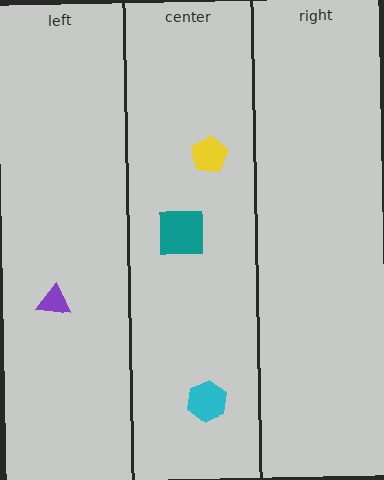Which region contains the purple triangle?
The left region.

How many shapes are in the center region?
3.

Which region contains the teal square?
The center region.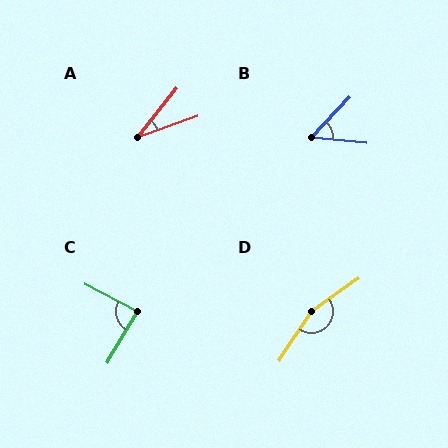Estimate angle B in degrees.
Approximately 53 degrees.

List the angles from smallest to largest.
A (32°), B (53°), C (87°), D (159°).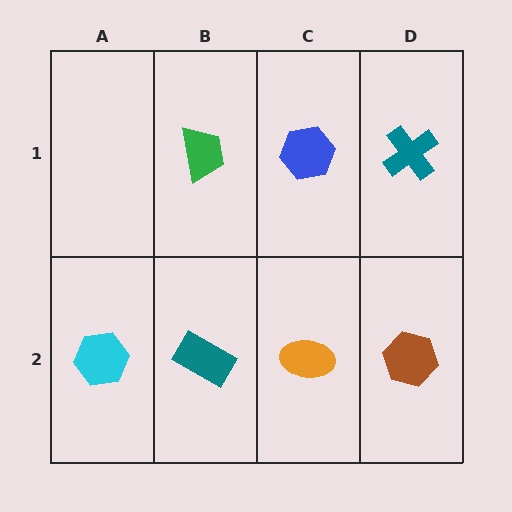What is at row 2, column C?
An orange ellipse.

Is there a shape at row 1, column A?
No, that cell is empty.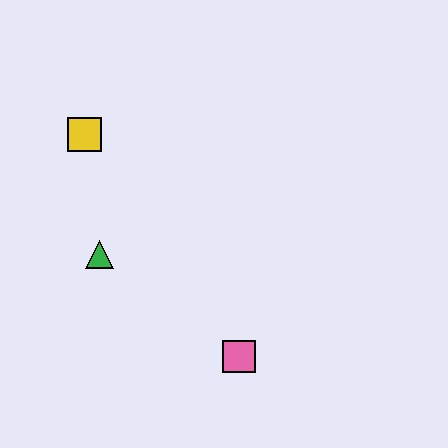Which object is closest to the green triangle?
The yellow square is closest to the green triangle.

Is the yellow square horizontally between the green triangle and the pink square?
No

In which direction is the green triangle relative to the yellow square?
The green triangle is below the yellow square.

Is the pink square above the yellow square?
No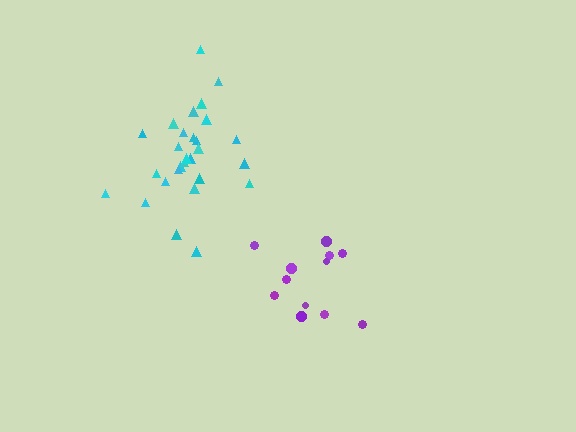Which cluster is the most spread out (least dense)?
Purple.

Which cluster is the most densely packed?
Cyan.